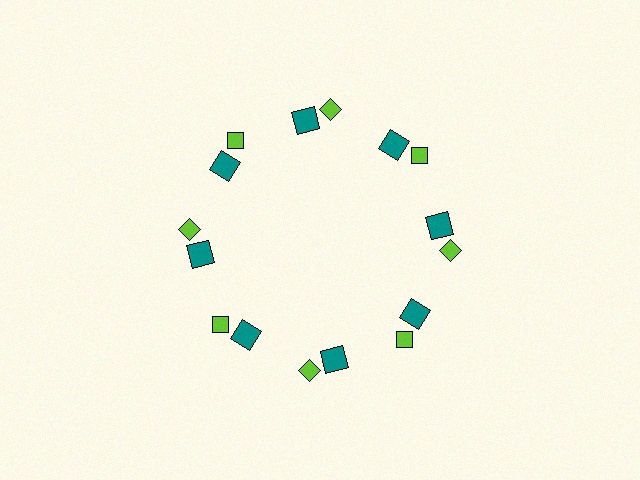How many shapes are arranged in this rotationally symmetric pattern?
There are 16 shapes, arranged in 8 groups of 2.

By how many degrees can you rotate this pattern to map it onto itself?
The pattern maps onto itself every 45 degrees of rotation.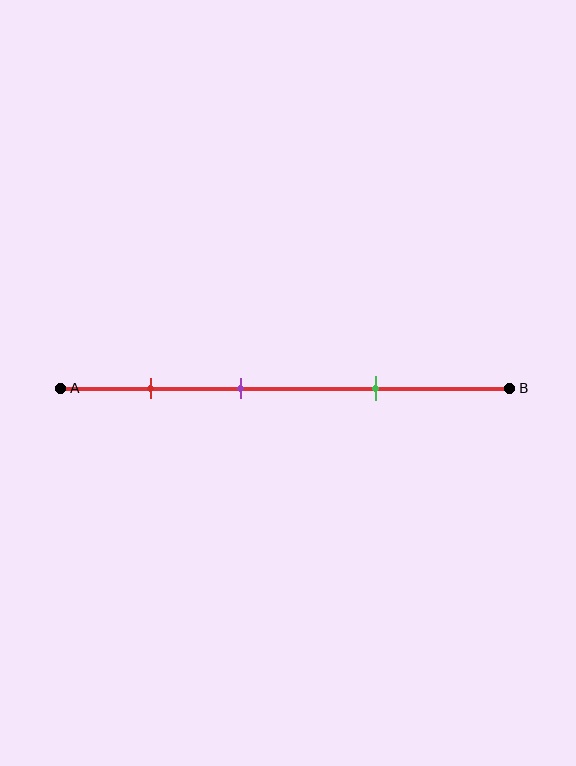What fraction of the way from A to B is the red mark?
The red mark is approximately 20% (0.2) of the way from A to B.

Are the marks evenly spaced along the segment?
Yes, the marks are approximately evenly spaced.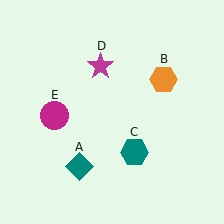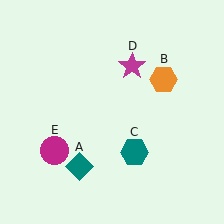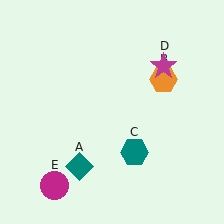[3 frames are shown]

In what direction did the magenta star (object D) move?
The magenta star (object D) moved right.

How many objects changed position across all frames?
2 objects changed position: magenta star (object D), magenta circle (object E).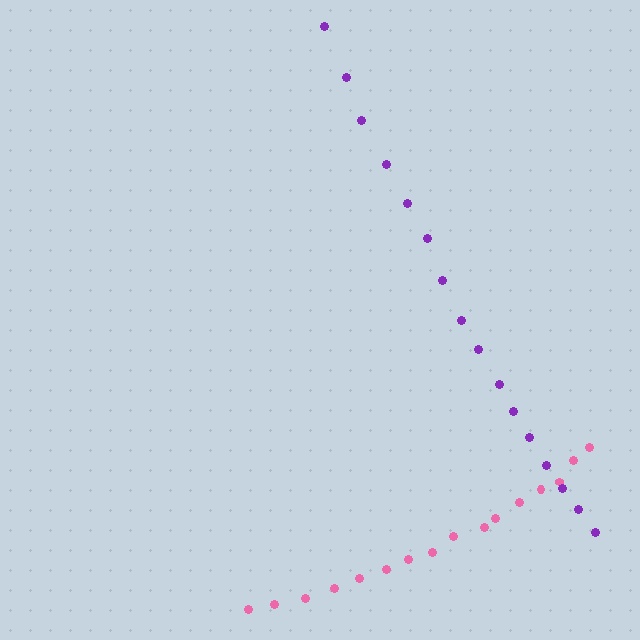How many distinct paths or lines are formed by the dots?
There are 2 distinct paths.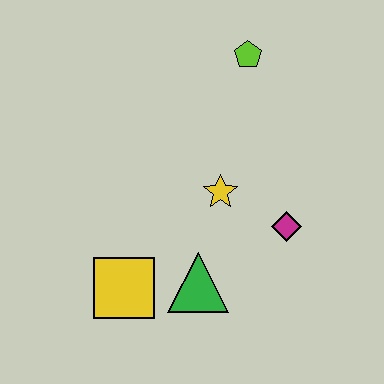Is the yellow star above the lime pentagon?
No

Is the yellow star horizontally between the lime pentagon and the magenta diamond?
No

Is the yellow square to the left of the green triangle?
Yes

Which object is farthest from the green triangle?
The lime pentagon is farthest from the green triangle.